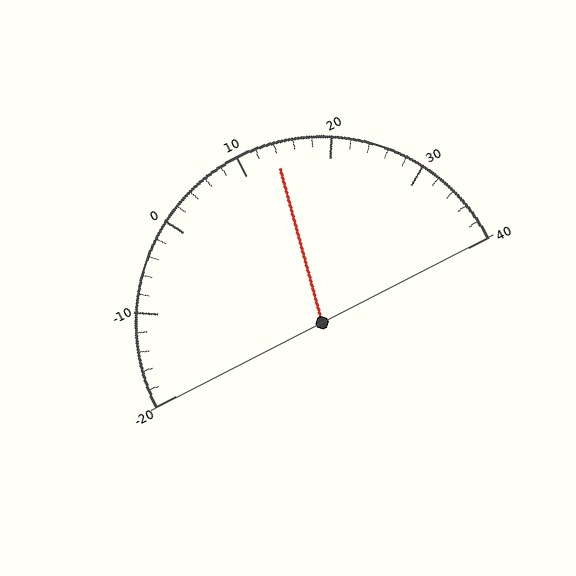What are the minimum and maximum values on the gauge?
The gauge ranges from -20 to 40.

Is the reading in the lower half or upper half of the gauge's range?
The reading is in the upper half of the range (-20 to 40).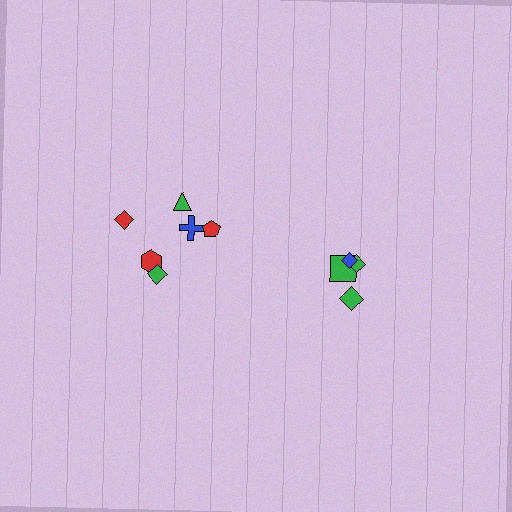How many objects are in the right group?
There are 4 objects.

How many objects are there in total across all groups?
There are 10 objects.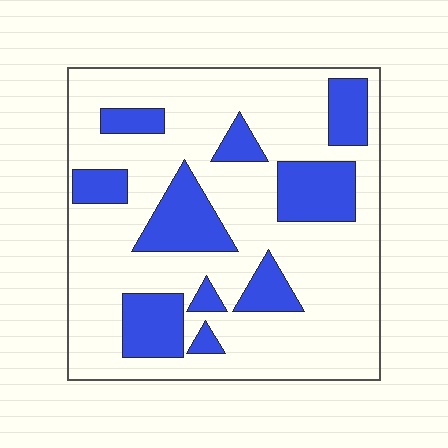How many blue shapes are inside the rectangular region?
10.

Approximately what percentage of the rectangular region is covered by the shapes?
Approximately 25%.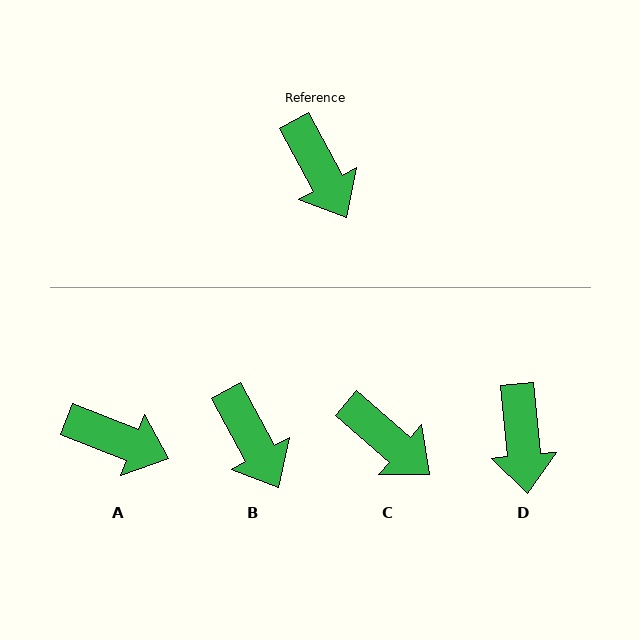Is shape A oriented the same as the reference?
No, it is off by about 40 degrees.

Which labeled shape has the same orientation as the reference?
B.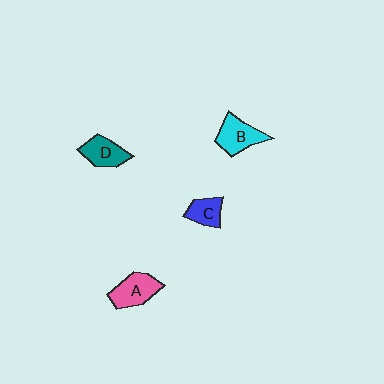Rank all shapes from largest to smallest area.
From largest to smallest: A (pink), B (cyan), D (teal), C (blue).